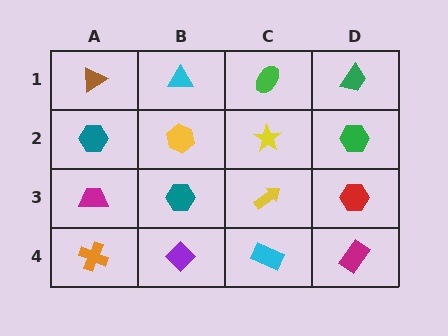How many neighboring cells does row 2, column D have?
3.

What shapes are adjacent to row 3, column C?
A yellow star (row 2, column C), a cyan rectangle (row 4, column C), a teal hexagon (row 3, column B), a red hexagon (row 3, column D).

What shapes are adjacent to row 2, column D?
A green trapezoid (row 1, column D), a red hexagon (row 3, column D), a yellow star (row 2, column C).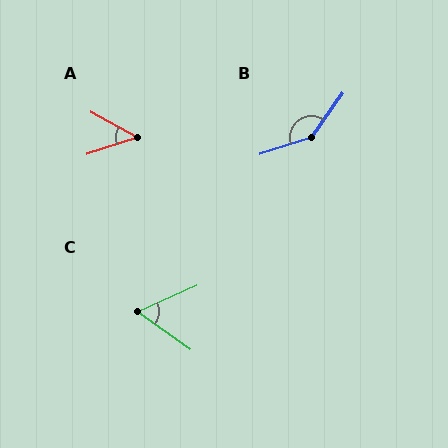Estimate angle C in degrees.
Approximately 60 degrees.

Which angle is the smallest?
A, at approximately 47 degrees.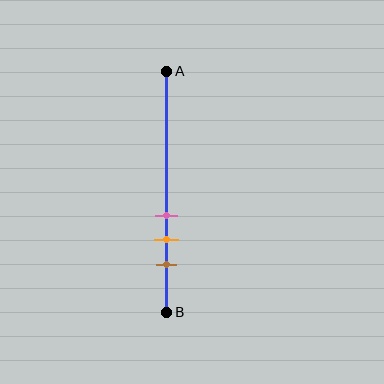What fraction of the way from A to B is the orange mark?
The orange mark is approximately 70% (0.7) of the way from A to B.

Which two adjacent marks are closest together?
The pink and orange marks are the closest adjacent pair.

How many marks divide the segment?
There are 3 marks dividing the segment.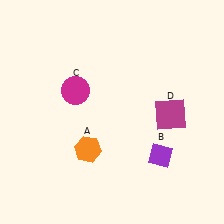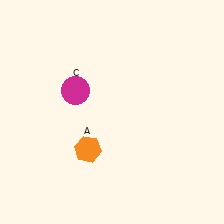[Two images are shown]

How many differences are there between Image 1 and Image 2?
There are 2 differences between the two images.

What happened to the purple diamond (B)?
The purple diamond (B) was removed in Image 2. It was in the bottom-right area of Image 1.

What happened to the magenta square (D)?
The magenta square (D) was removed in Image 2. It was in the bottom-right area of Image 1.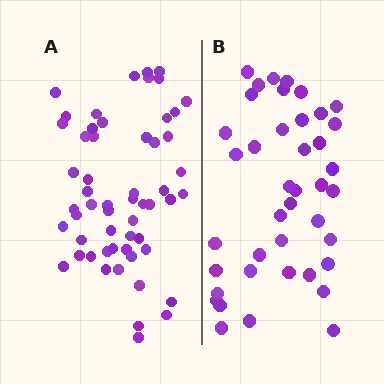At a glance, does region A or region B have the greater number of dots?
Region A (the left region) has more dots.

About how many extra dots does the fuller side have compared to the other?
Region A has approximately 15 more dots than region B.